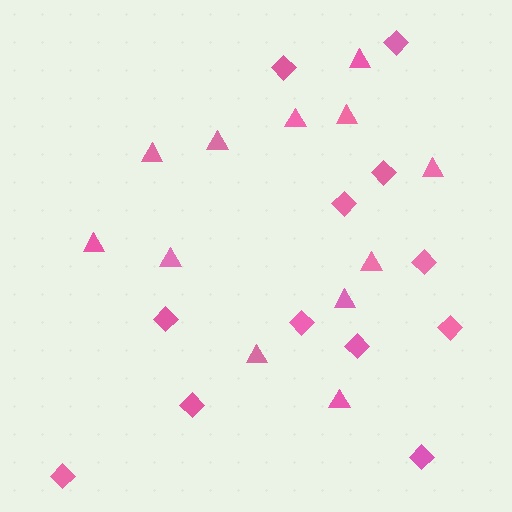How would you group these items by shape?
There are 2 groups: one group of triangles (12) and one group of diamonds (12).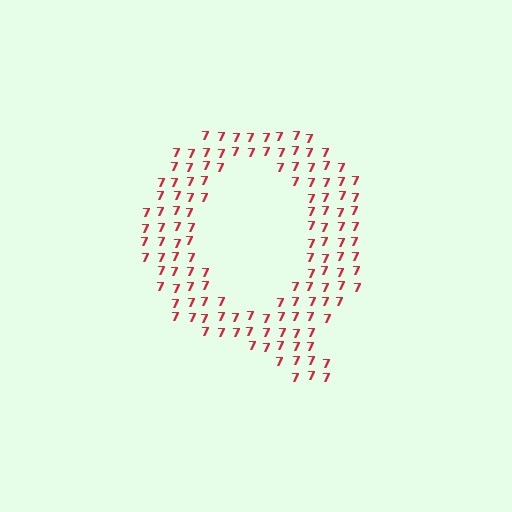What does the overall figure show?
The overall figure shows the letter Q.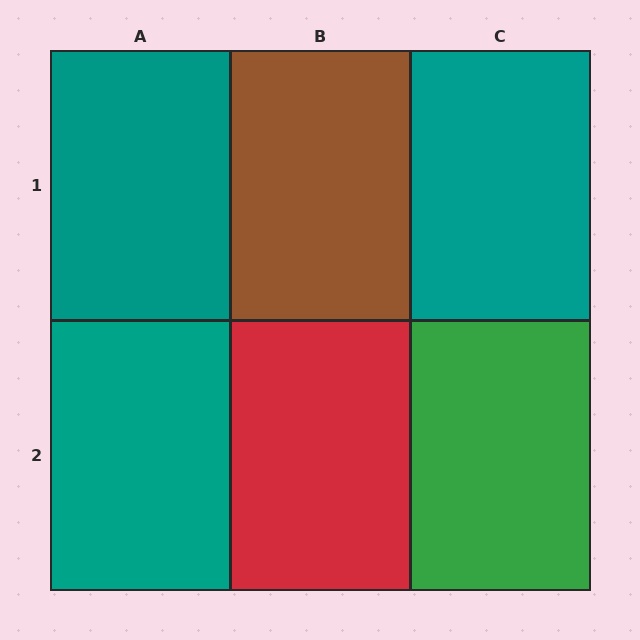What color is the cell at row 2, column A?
Teal.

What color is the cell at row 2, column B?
Red.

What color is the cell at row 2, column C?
Green.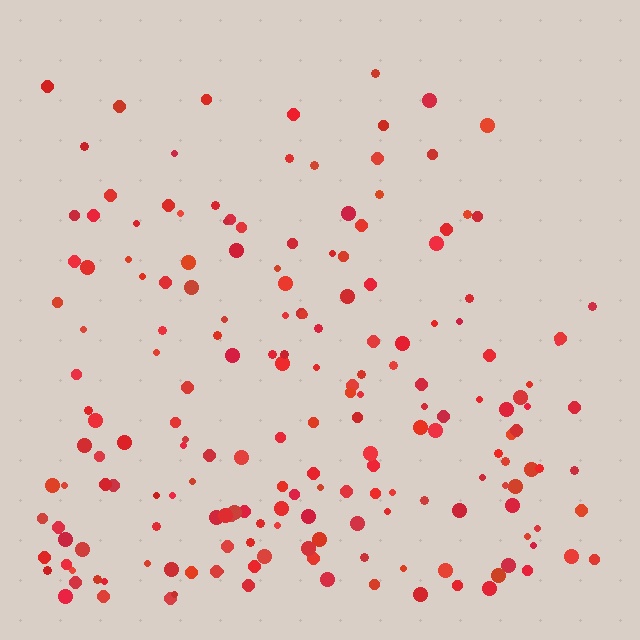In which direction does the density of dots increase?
From top to bottom, with the bottom side densest.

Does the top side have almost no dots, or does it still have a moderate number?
Still a moderate number, just noticeably fewer than the bottom.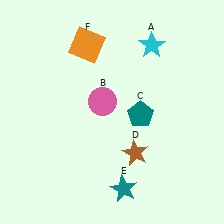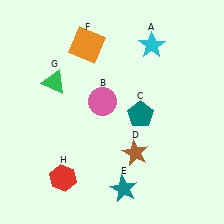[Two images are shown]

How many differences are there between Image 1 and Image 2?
There are 2 differences between the two images.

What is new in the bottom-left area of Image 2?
A red hexagon (H) was added in the bottom-left area of Image 2.